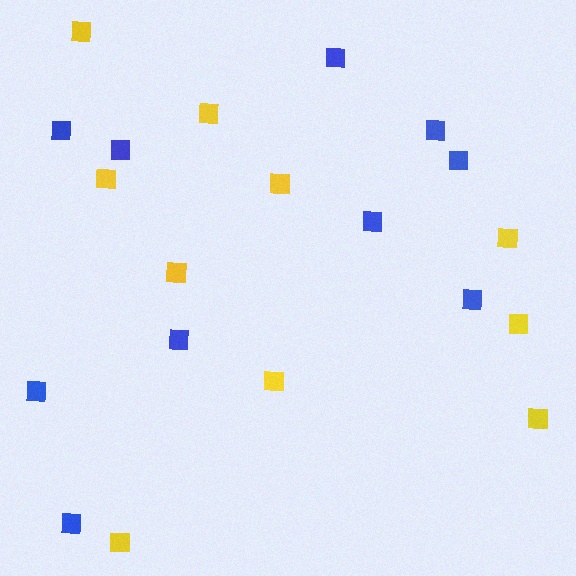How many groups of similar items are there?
There are 2 groups: one group of blue squares (10) and one group of yellow squares (10).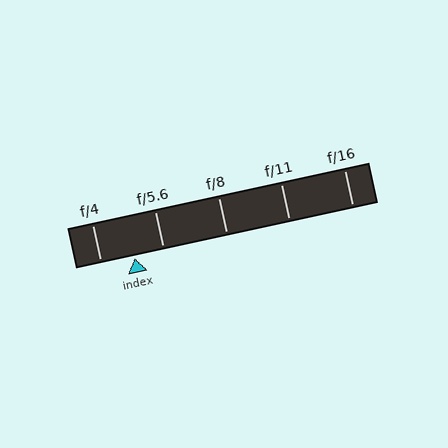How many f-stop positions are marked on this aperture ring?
There are 5 f-stop positions marked.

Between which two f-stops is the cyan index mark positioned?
The index mark is between f/4 and f/5.6.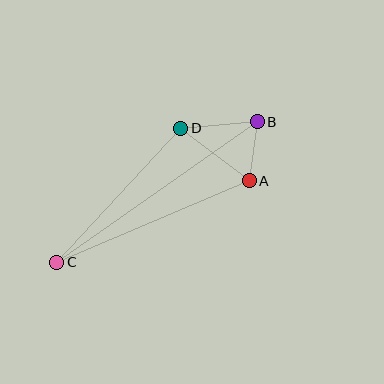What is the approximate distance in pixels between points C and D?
The distance between C and D is approximately 182 pixels.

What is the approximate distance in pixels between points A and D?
The distance between A and D is approximately 86 pixels.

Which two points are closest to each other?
Points A and B are closest to each other.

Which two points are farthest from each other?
Points B and C are farthest from each other.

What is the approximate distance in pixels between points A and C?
The distance between A and C is approximately 209 pixels.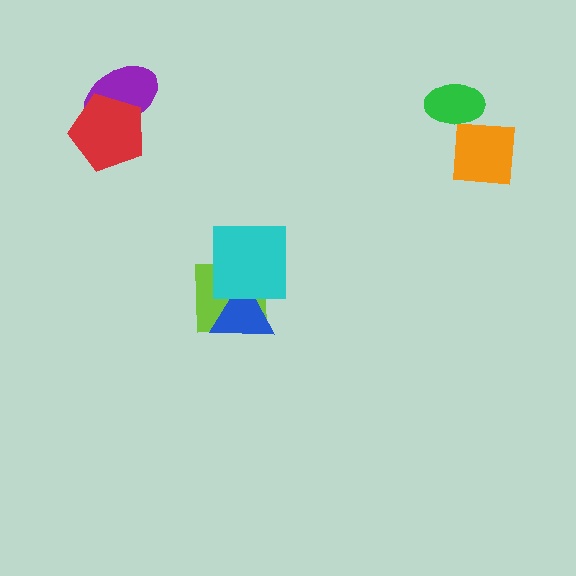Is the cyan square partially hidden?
No, no other shape covers it.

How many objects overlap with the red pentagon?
1 object overlaps with the red pentagon.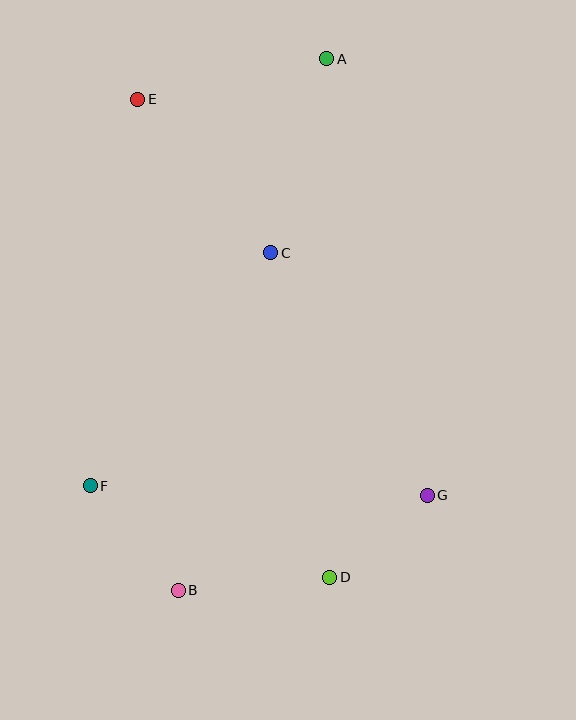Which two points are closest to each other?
Points D and G are closest to each other.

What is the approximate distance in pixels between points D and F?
The distance between D and F is approximately 256 pixels.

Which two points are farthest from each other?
Points A and B are farthest from each other.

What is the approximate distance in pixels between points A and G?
The distance between A and G is approximately 448 pixels.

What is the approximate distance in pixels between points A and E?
The distance between A and E is approximately 193 pixels.